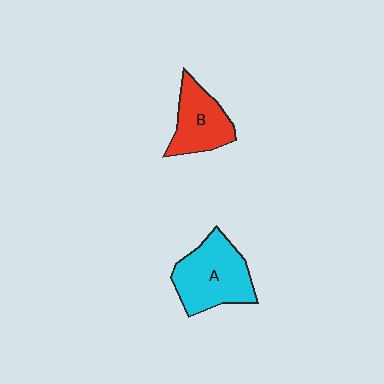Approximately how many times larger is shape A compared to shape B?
Approximately 1.4 times.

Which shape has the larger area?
Shape A (cyan).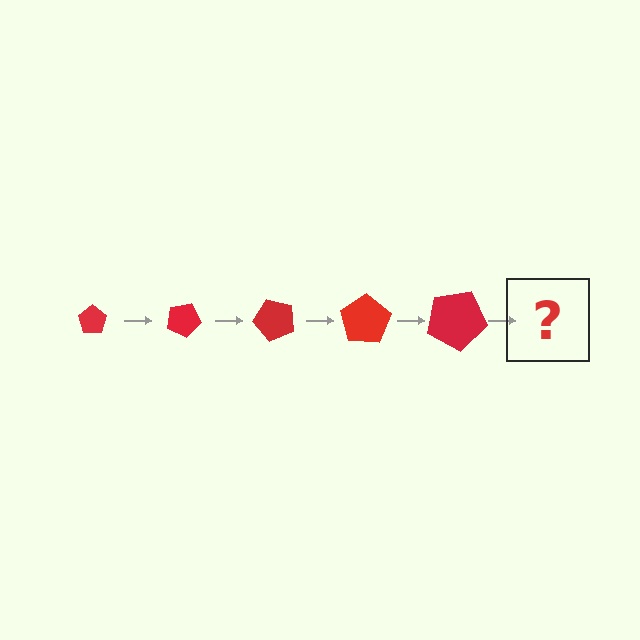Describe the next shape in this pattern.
It should be a pentagon, larger than the previous one and rotated 125 degrees from the start.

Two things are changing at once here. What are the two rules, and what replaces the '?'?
The two rules are that the pentagon grows larger each step and it rotates 25 degrees each step. The '?' should be a pentagon, larger than the previous one and rotated 125 degrees from the start.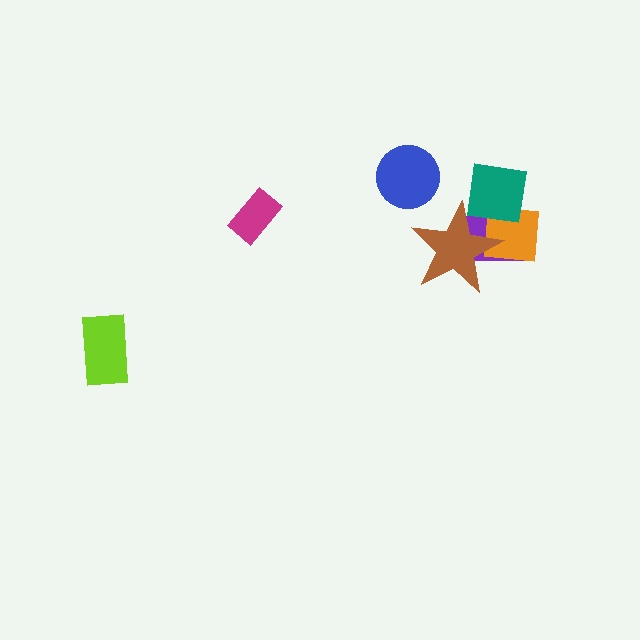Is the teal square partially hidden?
Yes, it is partially covered by another shape.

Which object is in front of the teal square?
The brown star is in front of the teal square.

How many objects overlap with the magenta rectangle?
0 objects overlap with the magenta rectangle.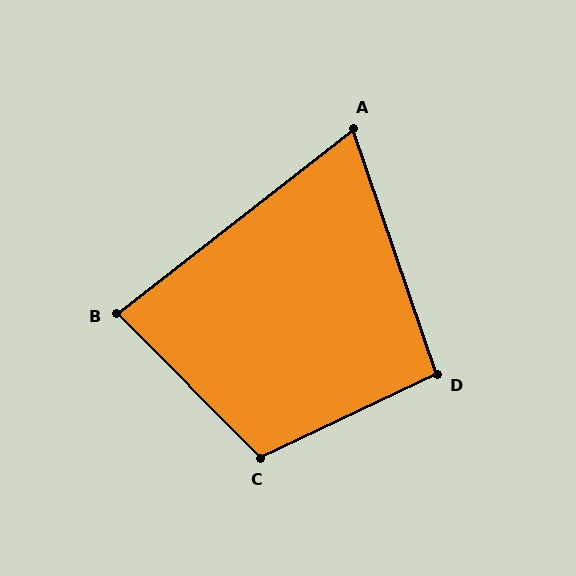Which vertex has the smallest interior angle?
A, at approximately 71 degrees.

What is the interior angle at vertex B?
Approximately 83 degrees (acute).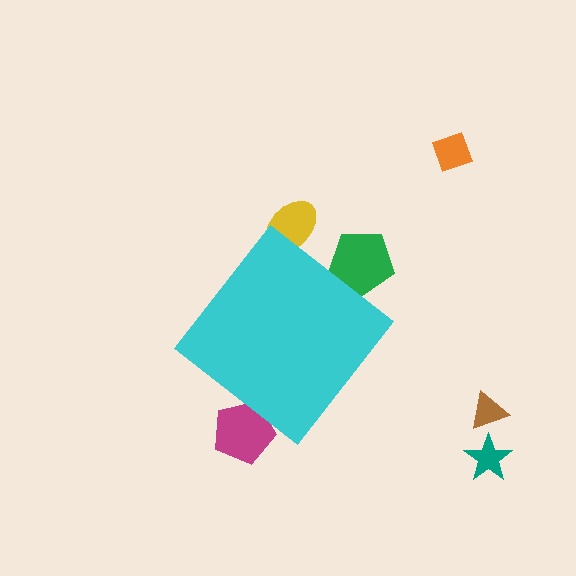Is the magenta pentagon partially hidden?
Yes, the magenta pentagon is partially hidden behind the cyan diamond.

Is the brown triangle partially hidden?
No, the brown triangle is fully visible.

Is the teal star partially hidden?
No, the teal star is fully visible.